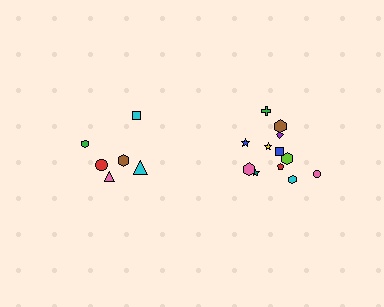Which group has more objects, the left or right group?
The right group.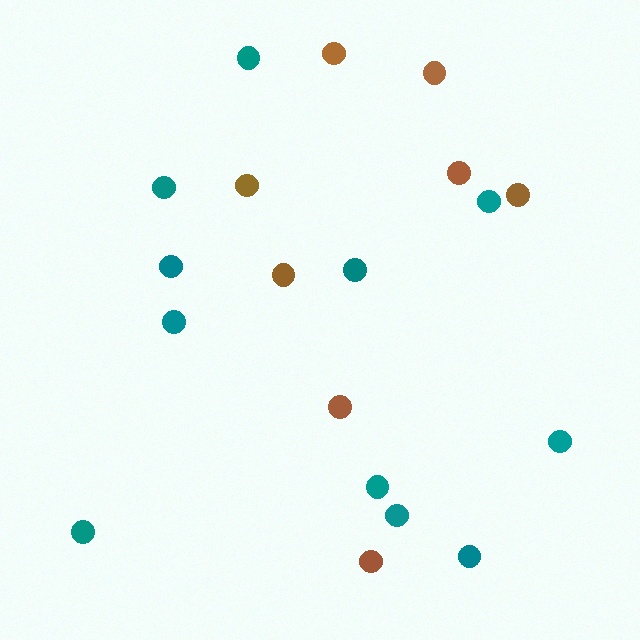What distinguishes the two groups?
There are 2 groups: one group of teal circles (11) and one group of brown circles (8).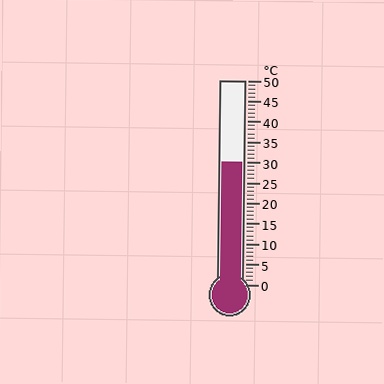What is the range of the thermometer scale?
The thermometer scale ranges from 0°C to 50°C.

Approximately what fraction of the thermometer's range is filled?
The thermometer is filled to approximately 60% of its range.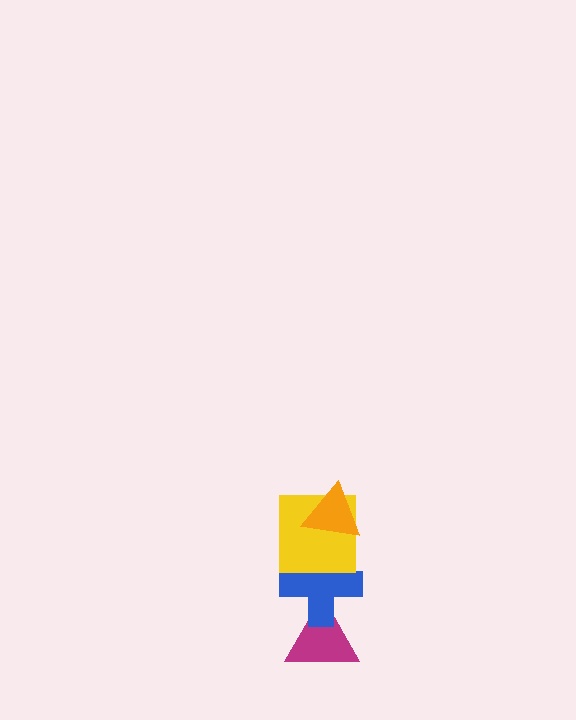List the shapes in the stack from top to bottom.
From top to bottom: the orange triangle, the yellow square, the blue cross, the magenta triangle.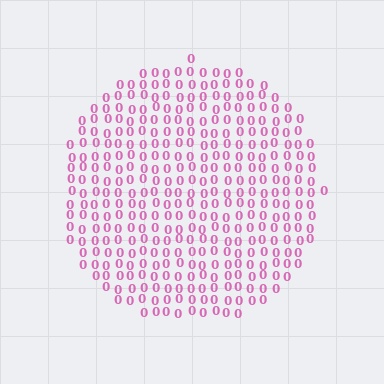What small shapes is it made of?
It is made of small digit 0's.